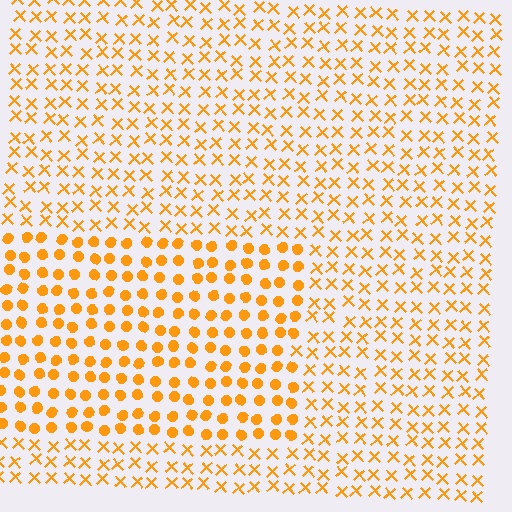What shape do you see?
I see a rectangle.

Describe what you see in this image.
The image is filled with small orange elements arranged in a uniform grid. A rectangle-shaped region contains circles, while the surrounding area contains X marks. The boundary is defined purely by the change in element shape.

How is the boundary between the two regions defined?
The boundary is defined by a change in element shape: circles inside vs. X marks outside. All elements share the same color and spacing.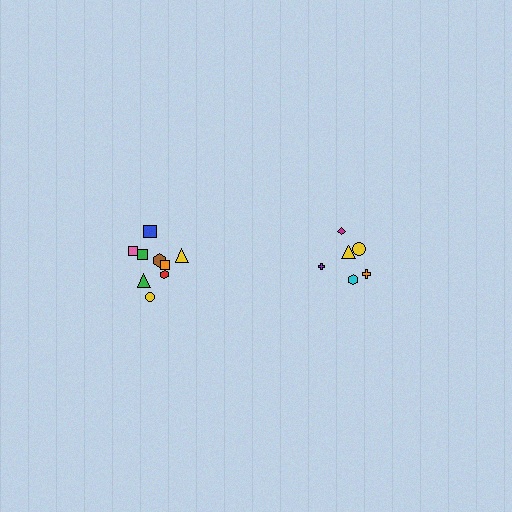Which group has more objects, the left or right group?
The left group.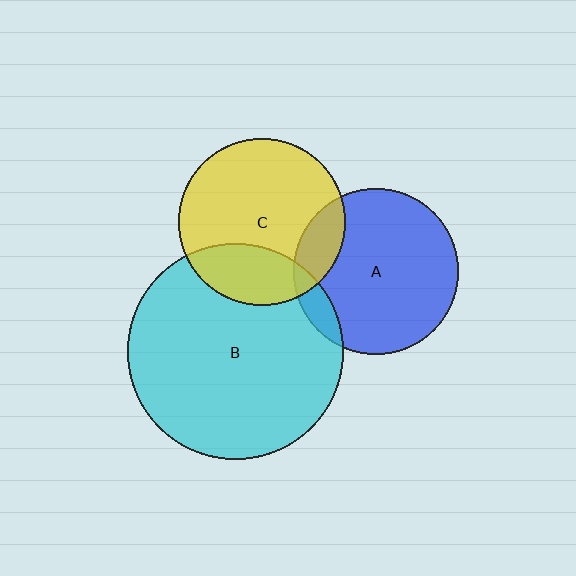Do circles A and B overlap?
Yes.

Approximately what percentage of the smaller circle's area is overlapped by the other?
Approximately 10%.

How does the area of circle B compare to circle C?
Approximately 1.7 times.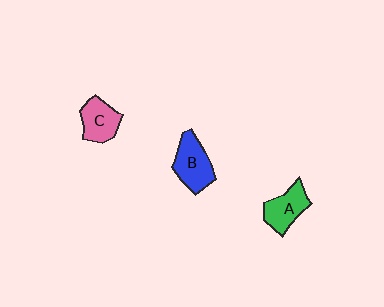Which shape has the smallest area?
Shape C (pink).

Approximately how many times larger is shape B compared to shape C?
Approximately 1.2 times.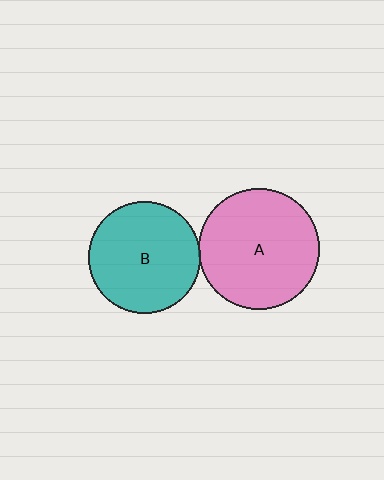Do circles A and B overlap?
Yes.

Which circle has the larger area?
Circle A (pink).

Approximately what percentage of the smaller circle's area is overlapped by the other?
Approximately 5%.